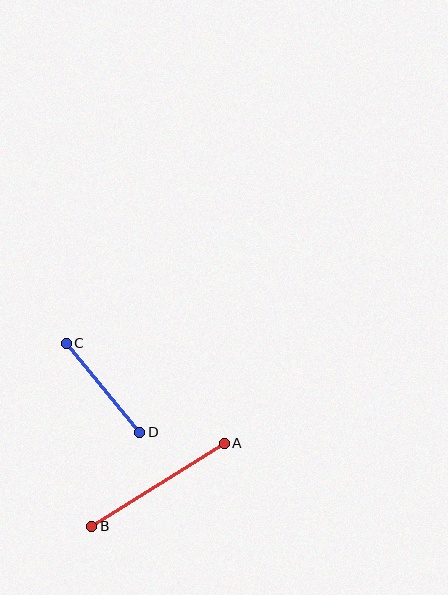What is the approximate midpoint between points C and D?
The midpoint is at approximately (103, 388) pixels.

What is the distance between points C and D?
The distance is approximately 115 pixels.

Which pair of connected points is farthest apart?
Points A and B are farthest apart.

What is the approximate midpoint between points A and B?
The midpoint is at approximately (158, 485) pixels.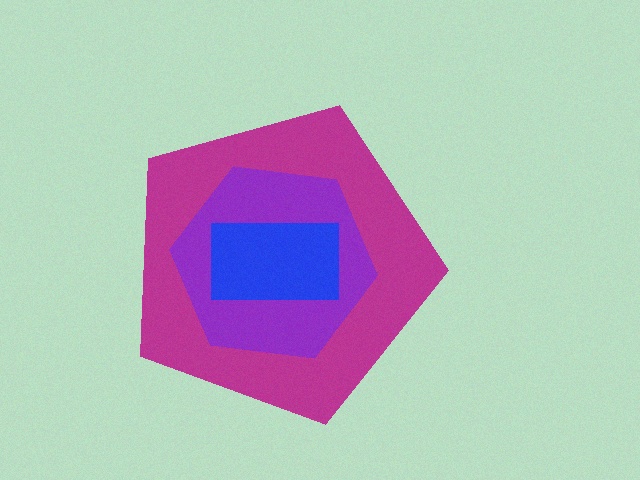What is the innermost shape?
The blue rectangle.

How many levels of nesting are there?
3.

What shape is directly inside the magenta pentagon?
The purple hexagon.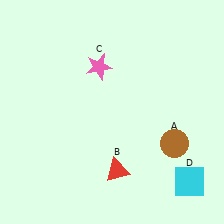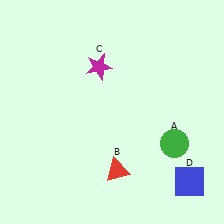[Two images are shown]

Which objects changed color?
A changed from brown to green. C changed from pink to magenta. D changed from cyan to blue.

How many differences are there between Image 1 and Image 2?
There are 3 differences between the two images.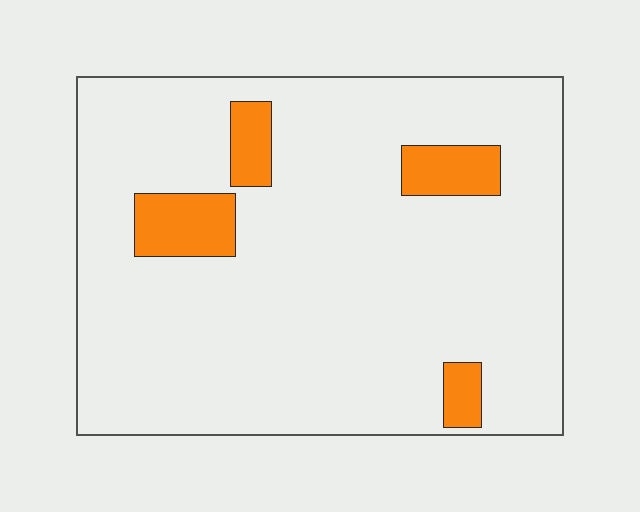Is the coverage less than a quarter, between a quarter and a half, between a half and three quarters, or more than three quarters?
Less than a quarter.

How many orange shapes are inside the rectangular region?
4.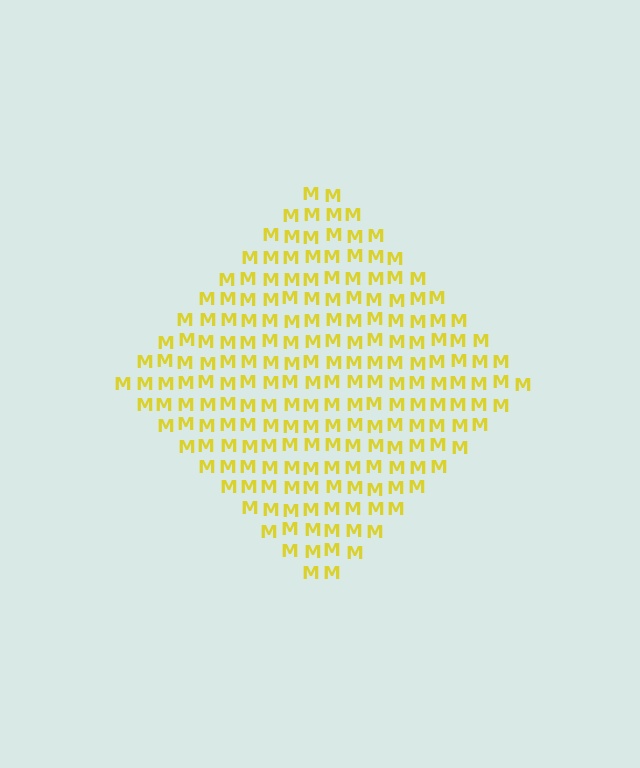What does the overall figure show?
The overall figure shows a diamond.